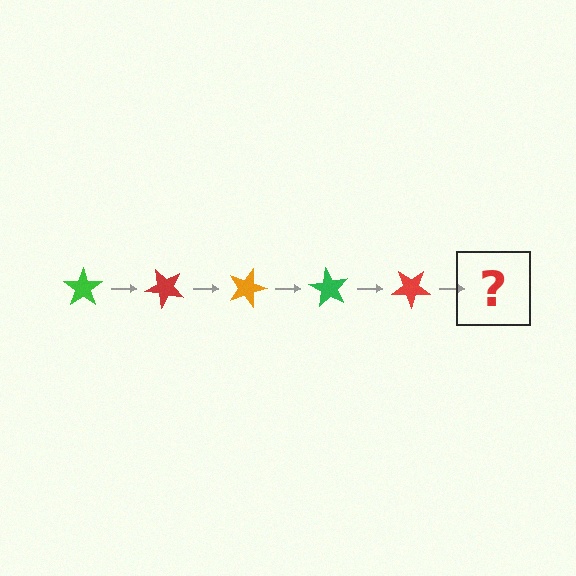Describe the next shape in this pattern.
It should be an orange star, rotated 225 degrees from the start.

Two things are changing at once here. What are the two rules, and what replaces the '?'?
The two rules are that it rotates 45 degrees each step and the color cycles through green, red, and orange. The '?' should be an orange star, rotated 225 degrees from the start.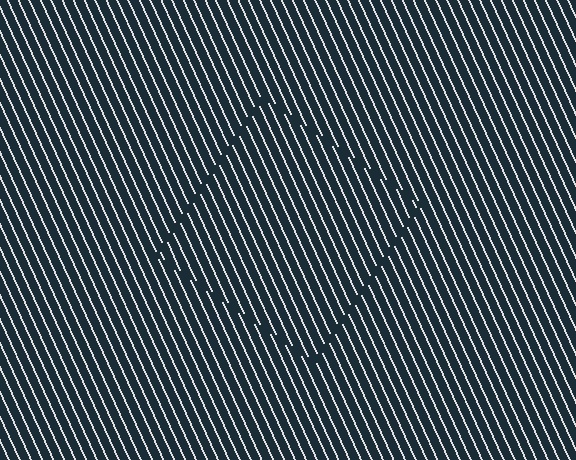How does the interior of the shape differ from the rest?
The interior of the shape contains the same grating, shifted by half a period — the contour is defined by the phase discontinuity where line-ends from the inner and outer gratings abut.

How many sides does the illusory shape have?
4 sides — the line-ends trace a square.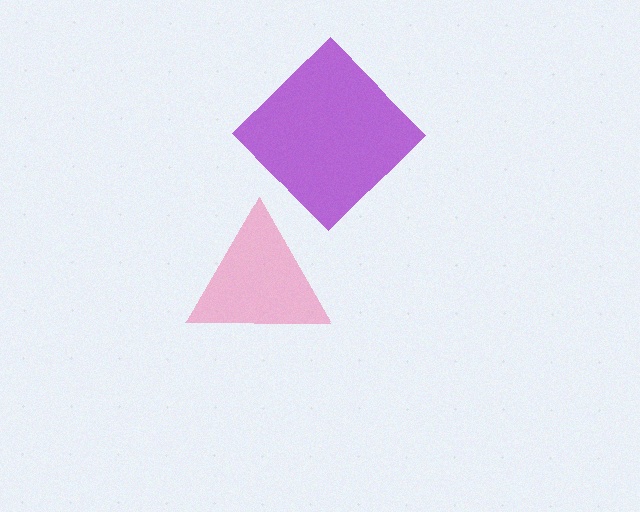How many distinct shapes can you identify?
There are 2 distinct shapes: a pink triangle, a purple diamond.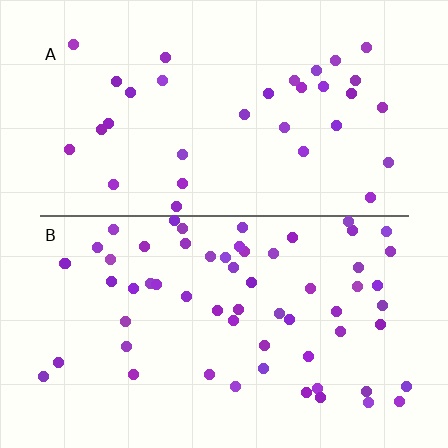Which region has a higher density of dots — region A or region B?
B (the bottom).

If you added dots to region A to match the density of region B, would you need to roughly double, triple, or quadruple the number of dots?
Approximately double.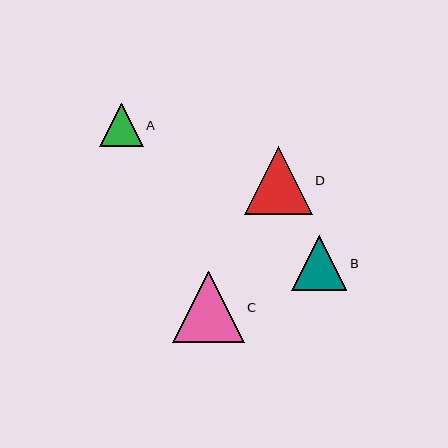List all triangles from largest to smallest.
From largest to smallest: C, D, B, A.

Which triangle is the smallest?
Triangle A is the smallest with a size of approximately 43 pixels.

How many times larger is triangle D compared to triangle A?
Triangle D is approximately 1.6 times the size of triangle A.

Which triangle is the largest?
Triangle C is the largest with a size of approximately 72 pixels.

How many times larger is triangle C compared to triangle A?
Triangle C is approximately 1.7 times the size of triangle A.